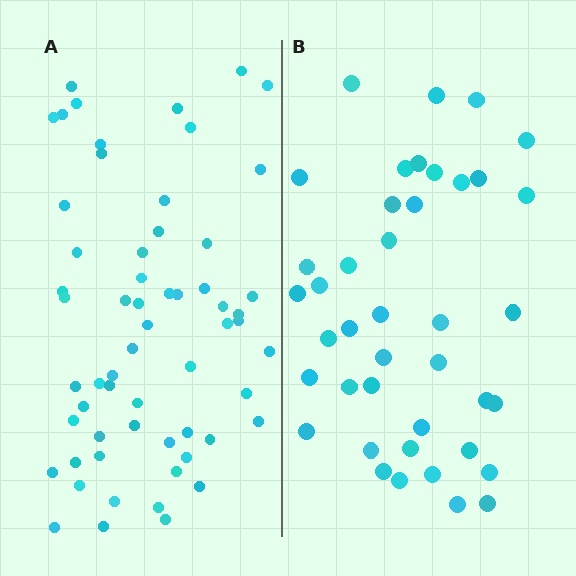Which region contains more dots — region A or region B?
Region A (the left region) has more dots.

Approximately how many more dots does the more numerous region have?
Region A has approximately 20 more dots than region B.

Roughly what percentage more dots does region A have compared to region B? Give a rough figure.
About 45% more.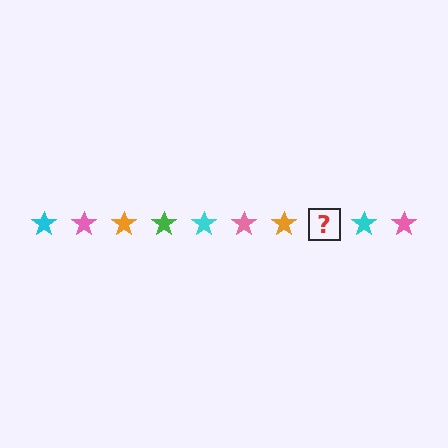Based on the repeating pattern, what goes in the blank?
The blank should be a green star.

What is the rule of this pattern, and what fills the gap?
The rule is that the pattern cycles through cyan, pink, orange, green stars. The gap should be filled with a green star.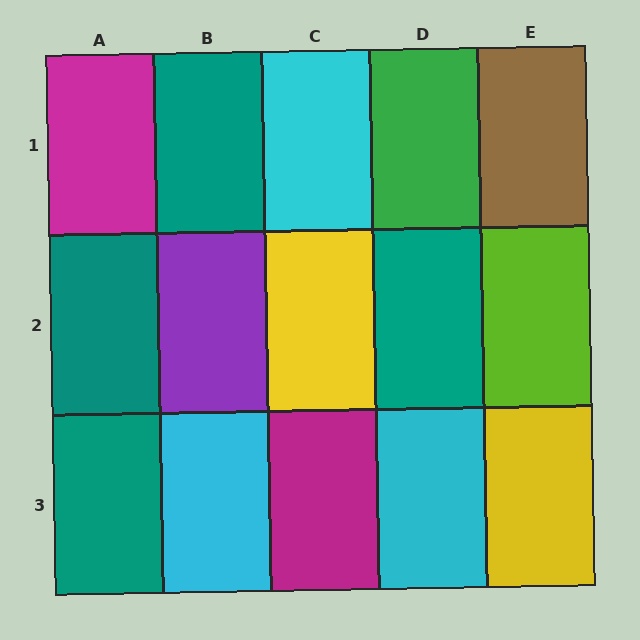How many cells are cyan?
3 cells are cyan.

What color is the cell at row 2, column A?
Teal.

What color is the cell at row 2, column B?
Purple.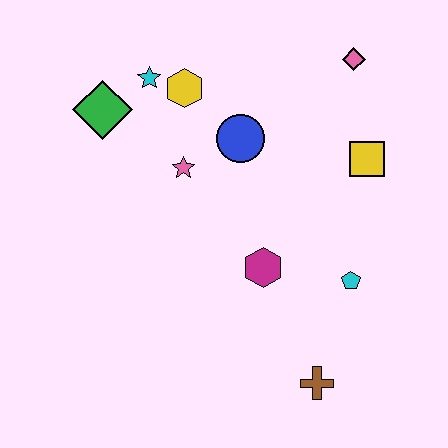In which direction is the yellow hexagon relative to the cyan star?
The yellow hexagon is to the right of the cyan star.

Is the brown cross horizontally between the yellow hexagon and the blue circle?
No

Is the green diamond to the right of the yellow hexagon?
No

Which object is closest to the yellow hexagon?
The cyan star is closest to the yellow hexagon.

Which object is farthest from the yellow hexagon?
The brown cross is farthest from the yellow hexagon.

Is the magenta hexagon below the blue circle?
Yes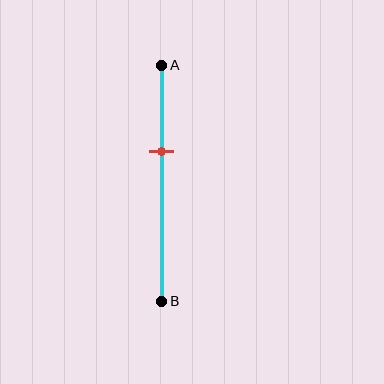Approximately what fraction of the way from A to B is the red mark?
The red mark is approximately 35% of the way from A to B.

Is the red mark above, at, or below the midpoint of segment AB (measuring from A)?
The red mark is above the midpoint of segment AB.